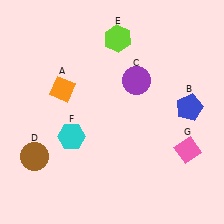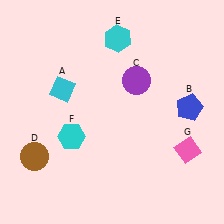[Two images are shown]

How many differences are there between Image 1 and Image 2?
There are 2 differences between the two images.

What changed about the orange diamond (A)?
In Image 1, A is orange. In Image 2, it changed to cyan.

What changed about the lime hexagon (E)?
In Image 1, E is lime. In Image 2, it changed to cyan.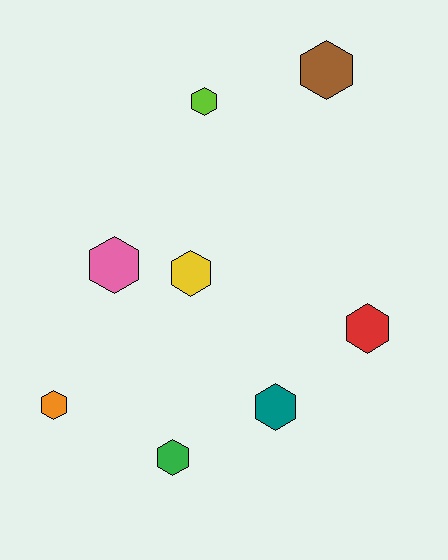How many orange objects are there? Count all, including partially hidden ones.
There is 1 orange object.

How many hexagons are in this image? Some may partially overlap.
There are 8 hexagons.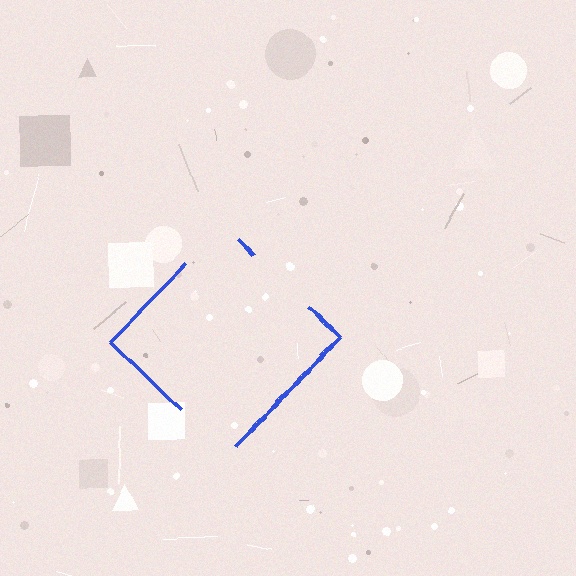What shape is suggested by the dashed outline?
The dashed outline suggests a diamond.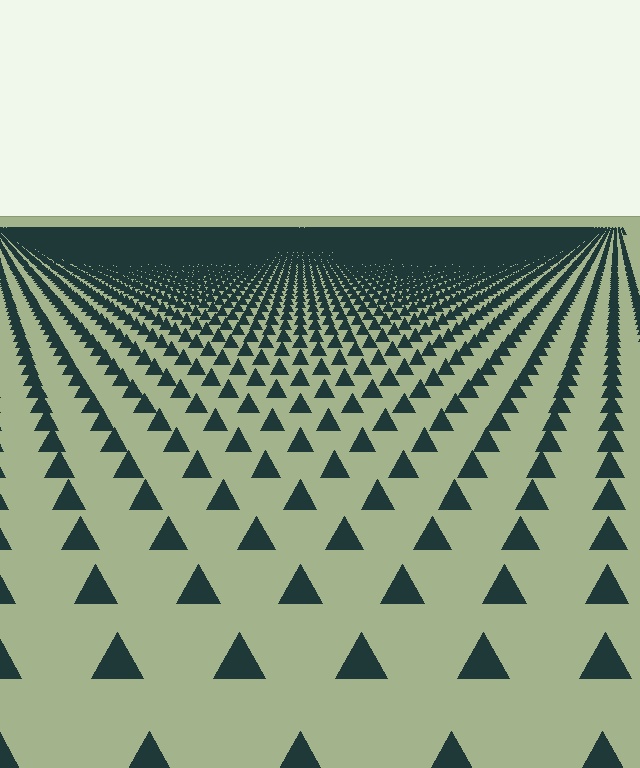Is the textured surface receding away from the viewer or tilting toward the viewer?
The surface is receding away from the viewer. Texture elements get smaller and denser toward the top.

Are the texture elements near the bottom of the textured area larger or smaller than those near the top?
Larger. Near the bottom, elements are closer to the viewer and appear at a bigger on-screen size.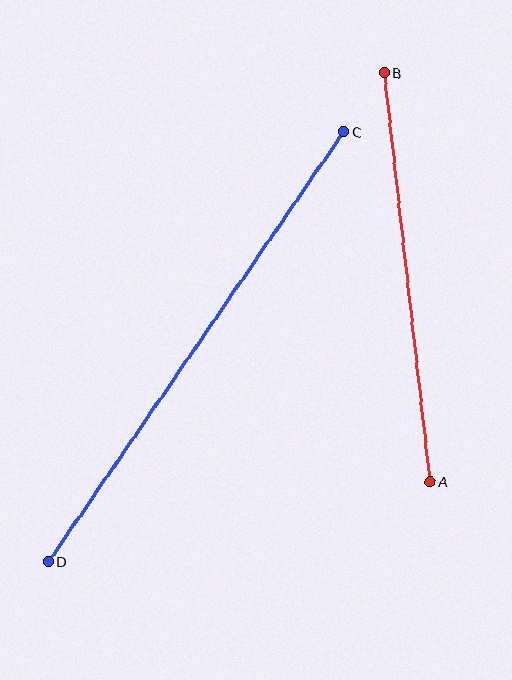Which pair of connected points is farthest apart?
Points C and D are farthest apart.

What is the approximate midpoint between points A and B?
The midpoint is at approximately (407, 277) pixels.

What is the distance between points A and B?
The distance is approximately 411 pixels.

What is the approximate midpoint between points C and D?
The midpoint is at approximately (196, 347) pixels.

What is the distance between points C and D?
The distance is approximately 521 pixels.